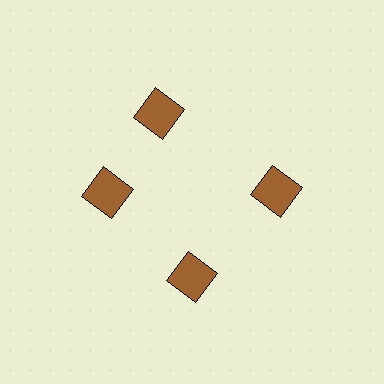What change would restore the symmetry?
The symmetry would be restored by rotating it back into even spacing with its neighbors so that all 4 squares sit at equal angles and equal distance from the center.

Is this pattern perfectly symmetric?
No. The 4 brown squares are arranged in a ring, but one element near the 12 o'clock position is rotated out of alignment along the ring, breaking the 4-fold rotational symmetry.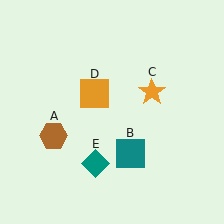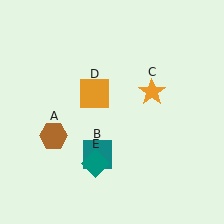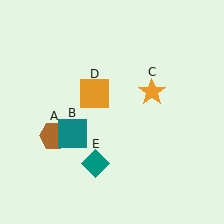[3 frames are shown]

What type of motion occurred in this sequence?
The teal square (object B) rotated clockwise around the center of the scene.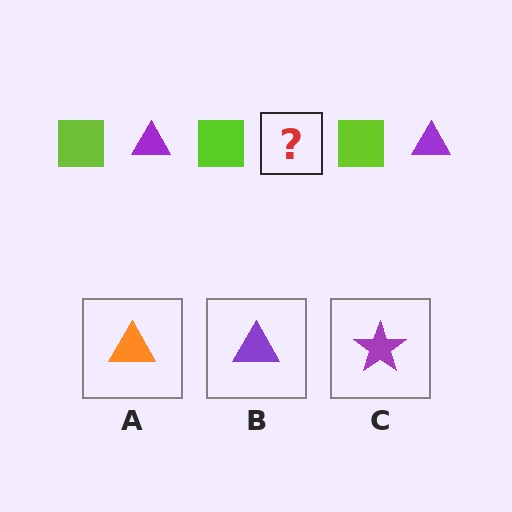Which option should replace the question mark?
Option B.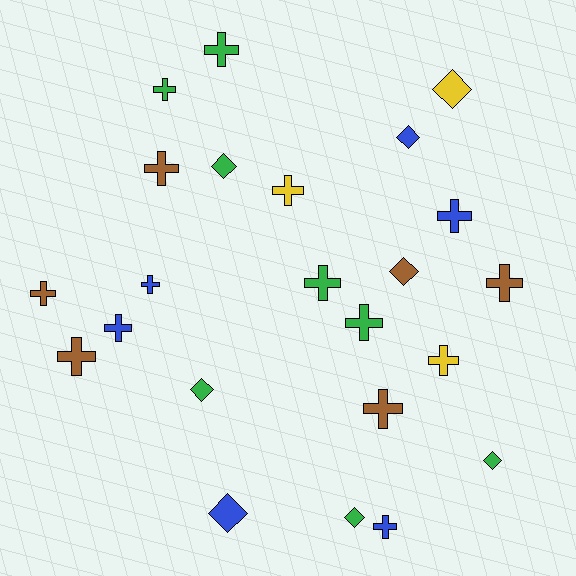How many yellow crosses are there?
There are 2 yellow crosses.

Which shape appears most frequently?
Cross, with 15 objects.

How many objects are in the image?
There are 23 objects.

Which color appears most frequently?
Green, with 8 objects.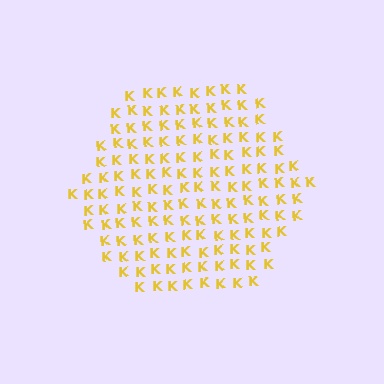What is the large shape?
The large shape is a hexagon.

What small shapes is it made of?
It is made of small letter K's.